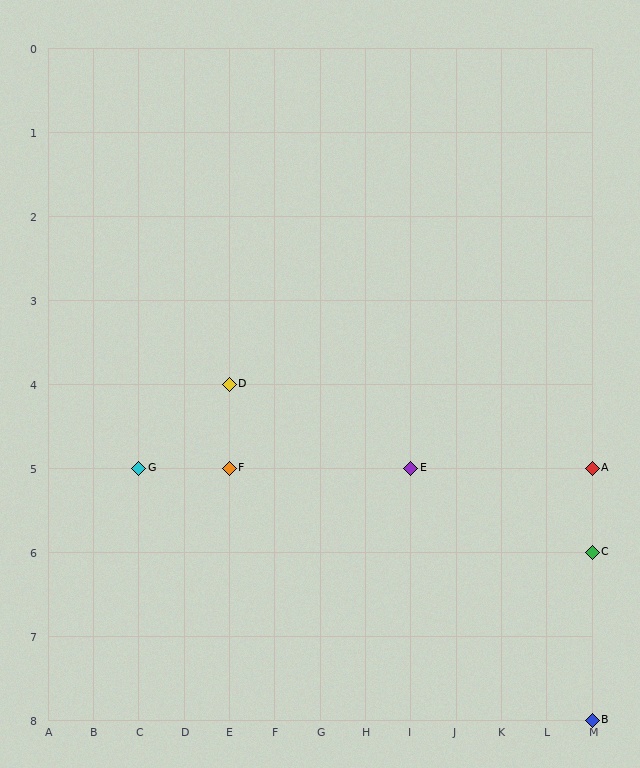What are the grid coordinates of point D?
Point D is at grid coordinates (E, 4).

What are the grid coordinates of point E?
Point E is at grid coordinates (I, 5).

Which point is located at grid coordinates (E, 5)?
Point F is at (E, 5).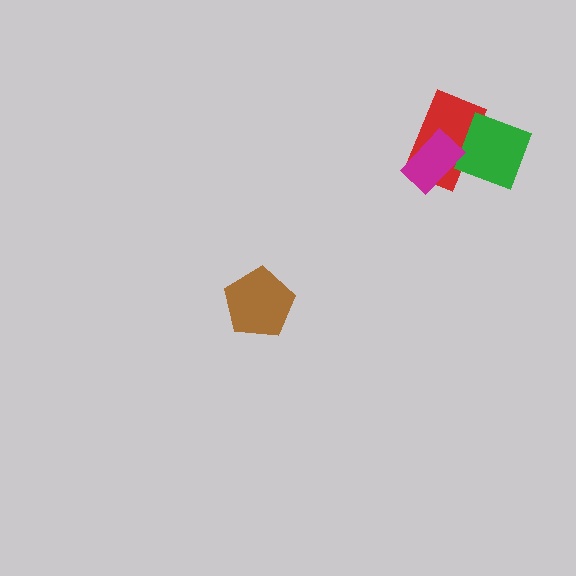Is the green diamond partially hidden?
Yes, it is partially covered by another shape.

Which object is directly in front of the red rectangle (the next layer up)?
The green diamond is directly in front of the red rectangle.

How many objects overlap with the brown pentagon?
0 objects overlap with the brown pentagon.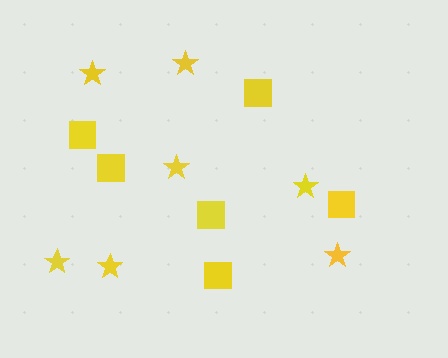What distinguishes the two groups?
There are 2 groups: one group of stars (7) and one group of squares (6).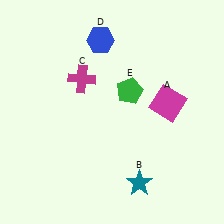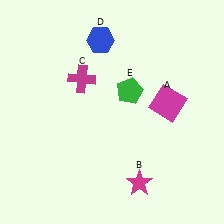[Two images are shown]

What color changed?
The star (B) changed from teal in Image 1 to magenta in Image 2.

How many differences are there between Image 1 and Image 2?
There is 1 difference between the two images.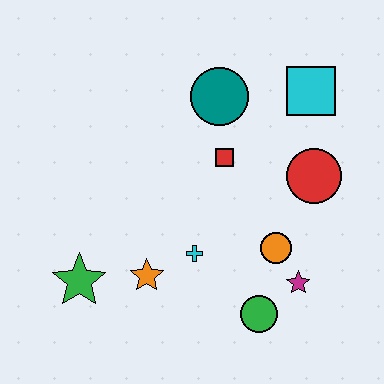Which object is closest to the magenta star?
The orange circle is closest to the magenta star.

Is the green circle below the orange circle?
Yes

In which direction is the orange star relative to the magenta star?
The orange star is to the left of the magenta star.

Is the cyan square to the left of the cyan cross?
No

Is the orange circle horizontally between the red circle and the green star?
Yes